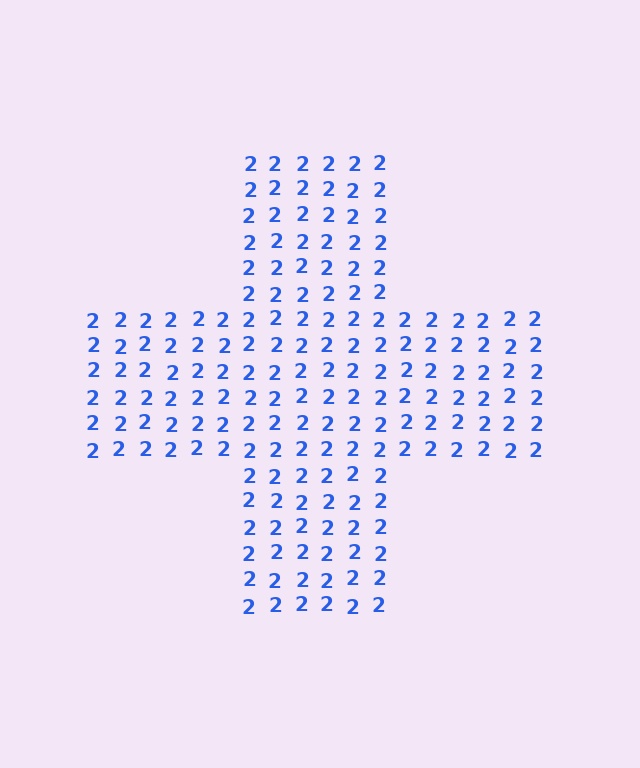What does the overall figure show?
The overall figure shows a cross.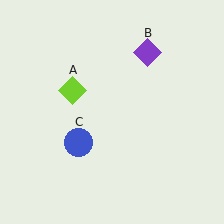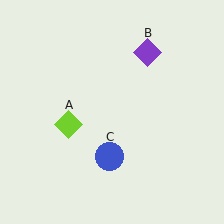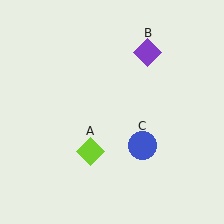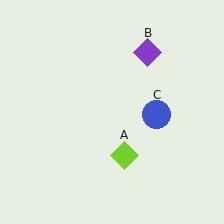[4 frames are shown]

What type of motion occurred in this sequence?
The lime diamond (object A), blue circle (object C) rotated counterclockwise around the center of the scene.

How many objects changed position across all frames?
2 objects changed position: lime diamond (object A), blue circle (object C).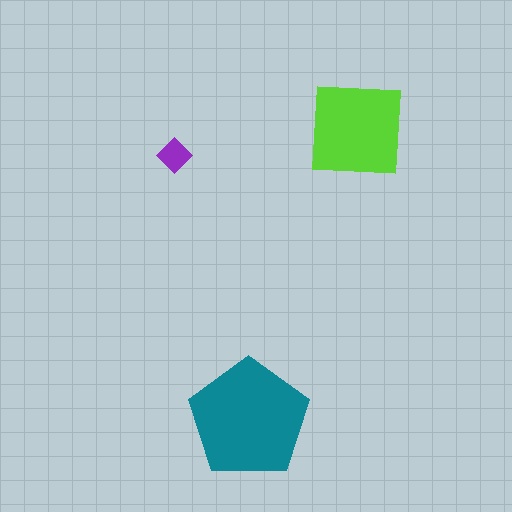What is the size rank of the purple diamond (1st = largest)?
3rd.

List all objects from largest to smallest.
The teal pentagon, the lime square, the purple diamond.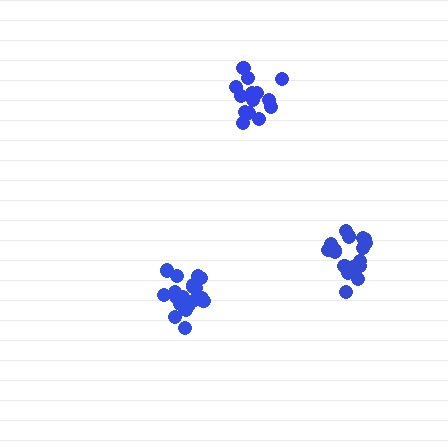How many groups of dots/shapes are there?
There are 3 groups.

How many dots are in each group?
Group 1: 19 dots, Group 2: 14 dots, Group 3: 18 dots (51 total).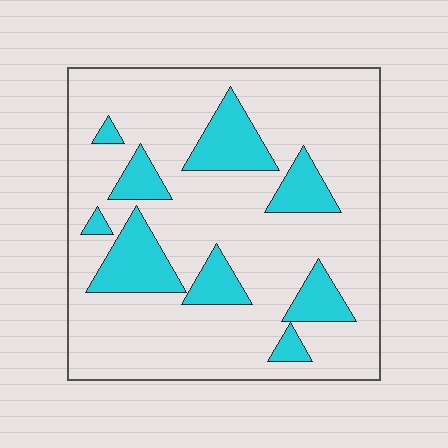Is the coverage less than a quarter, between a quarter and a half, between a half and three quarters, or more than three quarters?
Less than a quarter.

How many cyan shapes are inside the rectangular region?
9.